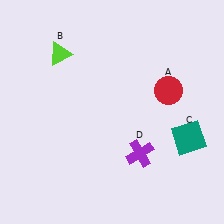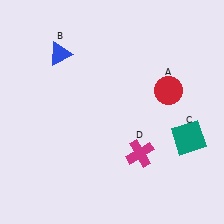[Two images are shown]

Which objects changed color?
B changed from lime to blue. D changed from purple to magenta.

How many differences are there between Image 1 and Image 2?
There are 2 differences between the two images.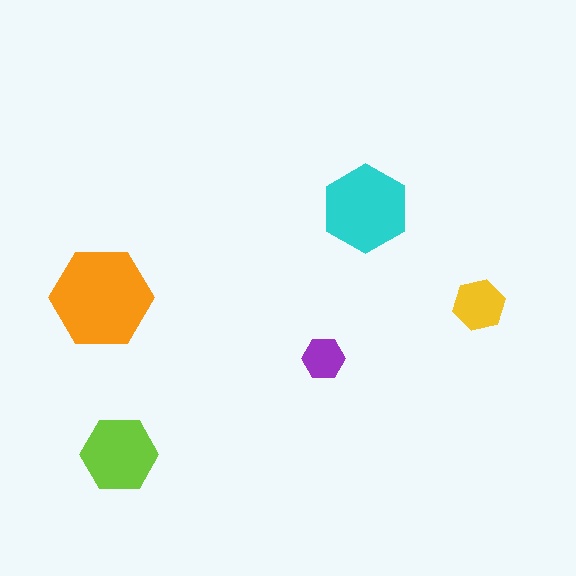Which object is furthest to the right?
The yellow hexagon is rightmost.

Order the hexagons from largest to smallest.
the orange one, the cyan one, the lime one, the yellow one, the purple one.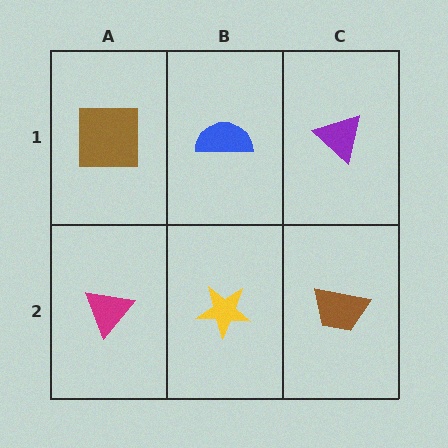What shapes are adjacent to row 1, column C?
A brown trapezoid (row 2, column C), a blue semicircle (row 1, column B).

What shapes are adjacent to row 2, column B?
A blue semicircle (row 1, column B), a magenta triangle (row 2, column A), a brown trapezoid (row 2, column C).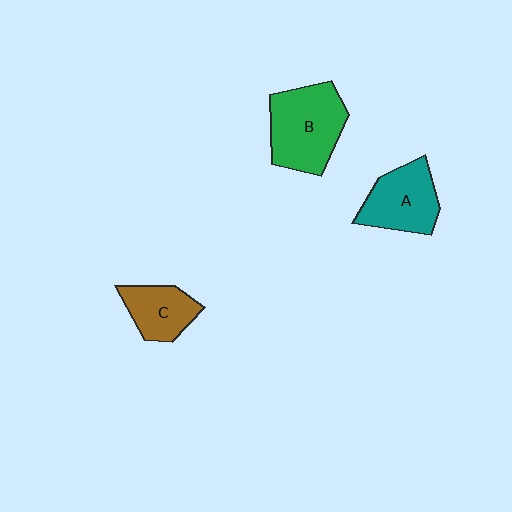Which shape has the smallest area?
Shape C (brown).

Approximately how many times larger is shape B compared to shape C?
Approximately 1.7 times.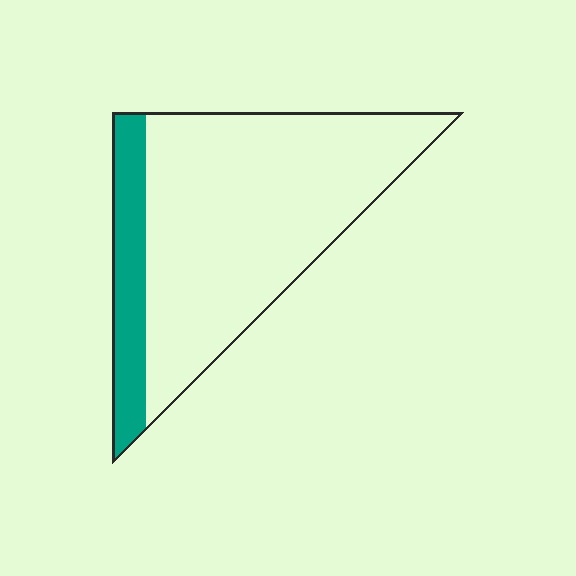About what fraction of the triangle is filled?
About one fifth (1/5).